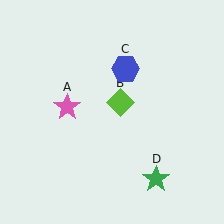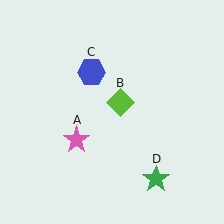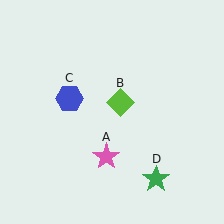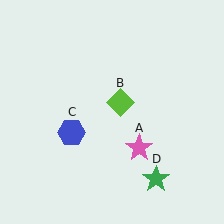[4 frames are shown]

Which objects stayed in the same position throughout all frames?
Lime diamond (object B) and green star (object D) remained stationary.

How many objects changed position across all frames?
2 objects changed position: pink star (object A), blue hexagon (object C).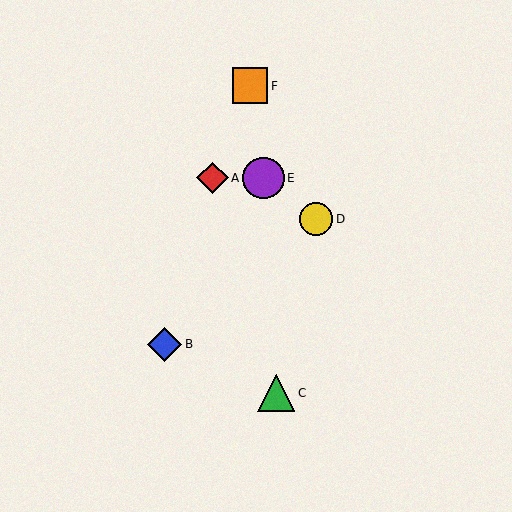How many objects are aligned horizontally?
2 objects (A, E) are aligned horizontally.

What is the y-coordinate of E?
Object E is at y≈178.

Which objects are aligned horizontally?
Objects A, E are aligned horizontally.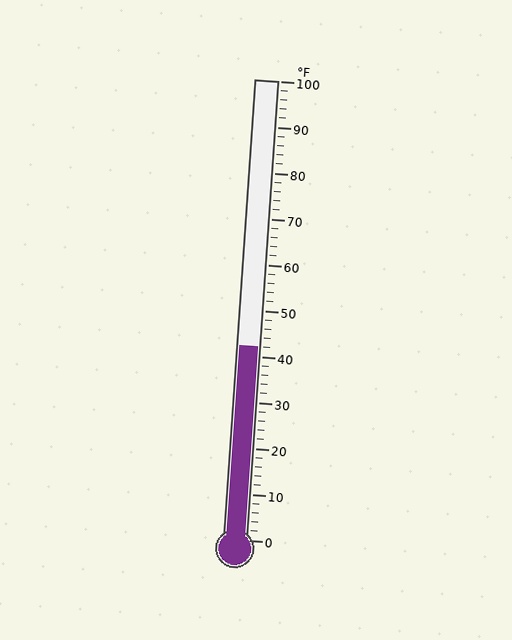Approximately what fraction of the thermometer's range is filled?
The thermometer is filled to approximately 40% of its range.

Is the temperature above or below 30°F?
The temperature is above 30°F.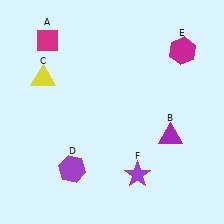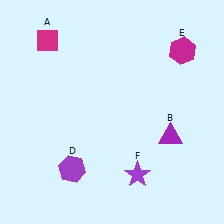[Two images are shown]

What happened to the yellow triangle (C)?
The yellow triangle (C) was removed in Image 2. It was in the top-left area of Image 1.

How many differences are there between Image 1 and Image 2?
There is 1 difference between the two images.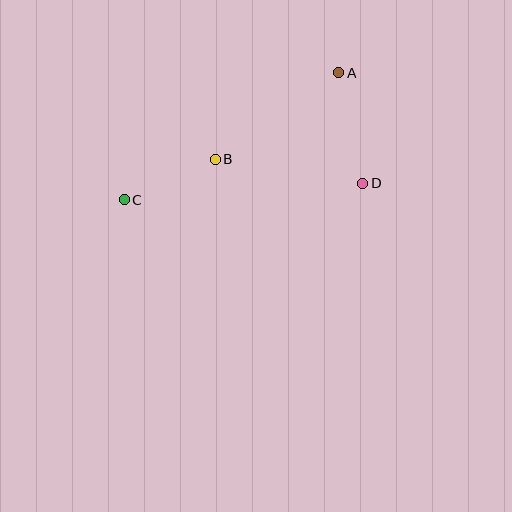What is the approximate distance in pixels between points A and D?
The distance between A and D is approximately 113 pixels.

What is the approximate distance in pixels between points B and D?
The distance between B and D is approximately 150 pixels.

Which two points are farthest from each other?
Points A and C are farthest from each other.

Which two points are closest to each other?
Points B and C are closest to each other.